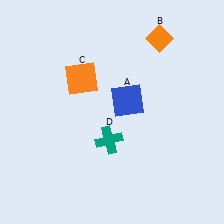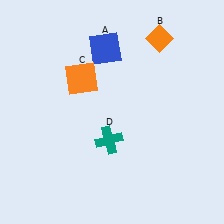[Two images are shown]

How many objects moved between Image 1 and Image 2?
1 object moved between the two images.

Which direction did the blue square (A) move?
The blue square (A) moved up.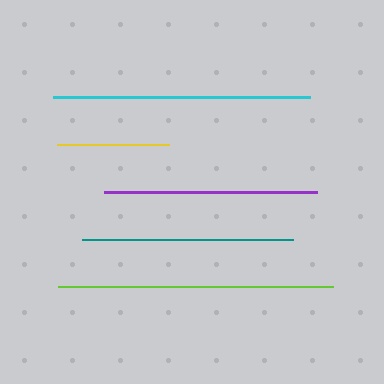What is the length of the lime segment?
The lime segment is approximately 276 pixels long.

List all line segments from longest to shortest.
From longest to shortest: lime, cyan, purple, teal, yellow.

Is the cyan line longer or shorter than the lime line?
The lime line is longer than the cyan line.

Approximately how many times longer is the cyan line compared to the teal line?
The cyan line is approximately 1.2 times the length of the teal line.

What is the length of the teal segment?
The teal segment is approximately 211 pixels long.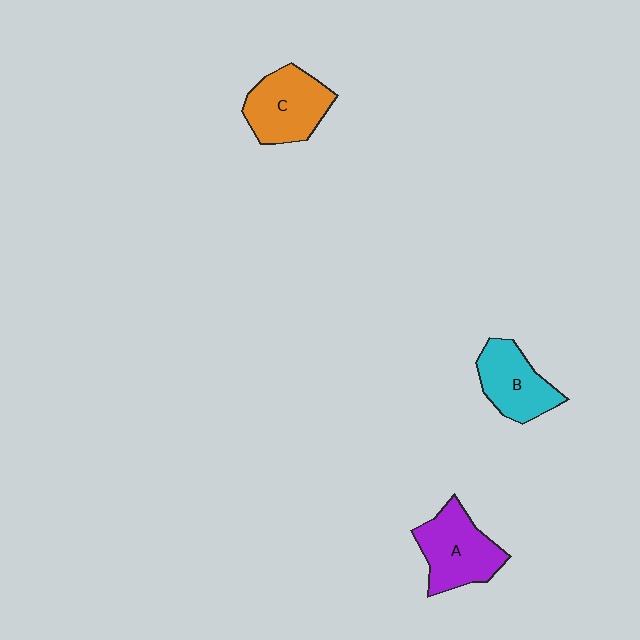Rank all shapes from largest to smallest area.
From largest to smallest: A (purple), C (orange), B (cyan).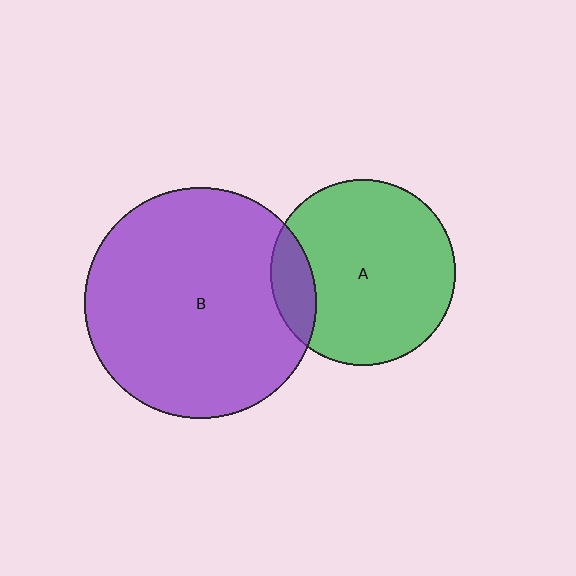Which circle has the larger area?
Circle B (purple).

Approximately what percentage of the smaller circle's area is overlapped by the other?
Approximately 15%.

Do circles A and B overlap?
Yes.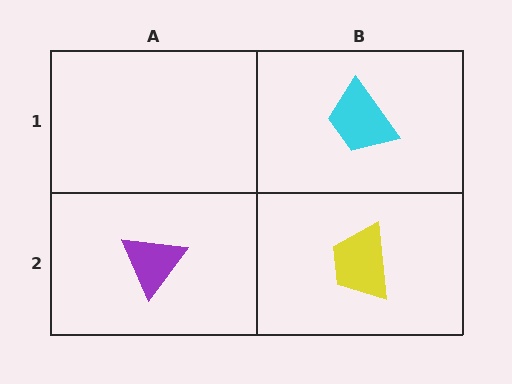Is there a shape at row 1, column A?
No, that cell is empty.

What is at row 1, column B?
A cyan trapezoid.